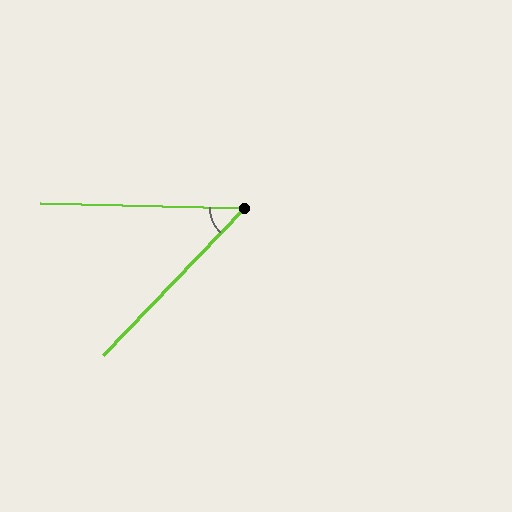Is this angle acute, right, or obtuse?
It is acute.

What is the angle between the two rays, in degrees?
Approximately 48 degrees.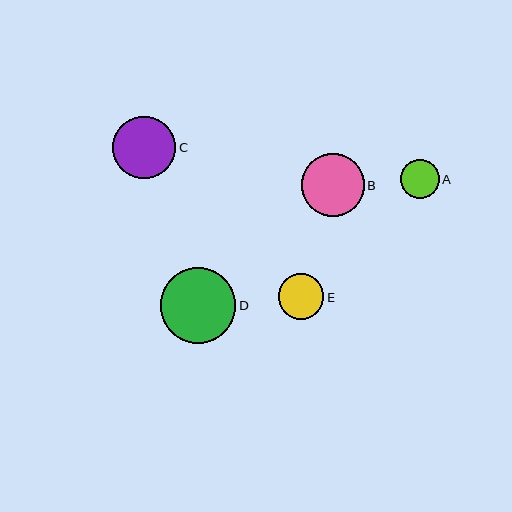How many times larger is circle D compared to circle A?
Circle D is approximately 1.9 times the size of circle A.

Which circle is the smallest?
Circle A is the smallest with a size of approximately 39 pixels.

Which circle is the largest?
Circle D is the largest with a size of approximately 75 pixels.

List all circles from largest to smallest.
From largest to smallest: D, B, C, E, A.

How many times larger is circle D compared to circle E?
Circle D is approximately 1.7 times the size of circle E.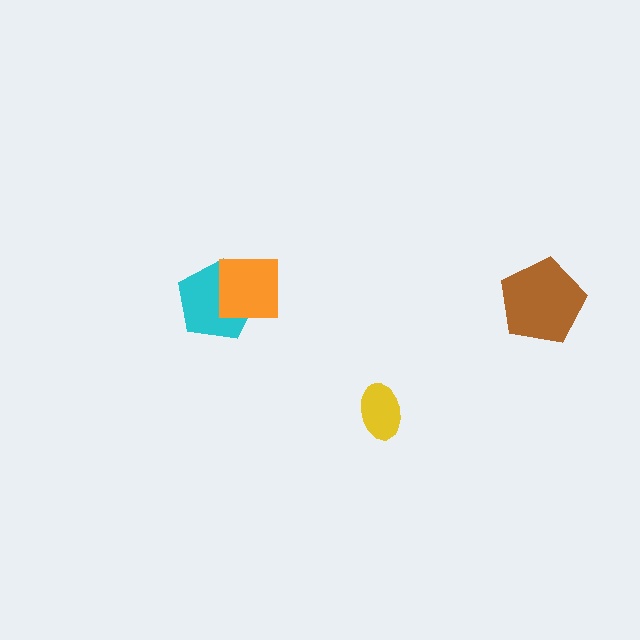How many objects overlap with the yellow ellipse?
0 objects overlap with the yellow ellipse.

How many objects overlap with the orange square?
1 object overlaps with the orange square.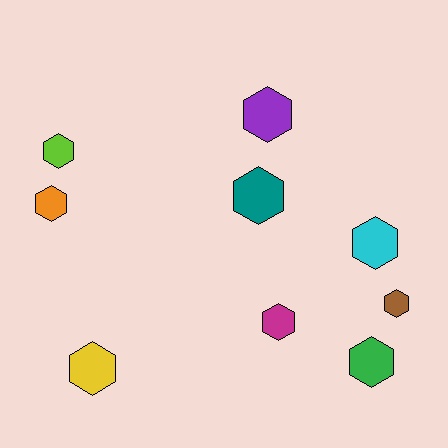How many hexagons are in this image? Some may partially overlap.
There are 9 hexagons.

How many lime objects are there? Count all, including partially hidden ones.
There is 1 lime object.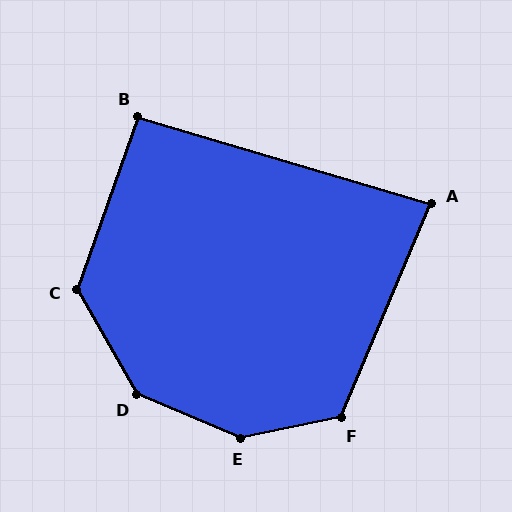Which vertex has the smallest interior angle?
A, at approximately 84 degrees.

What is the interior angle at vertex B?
Approximately 93 degrees (approximately right).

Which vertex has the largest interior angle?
E, at approximately 146 degrees.